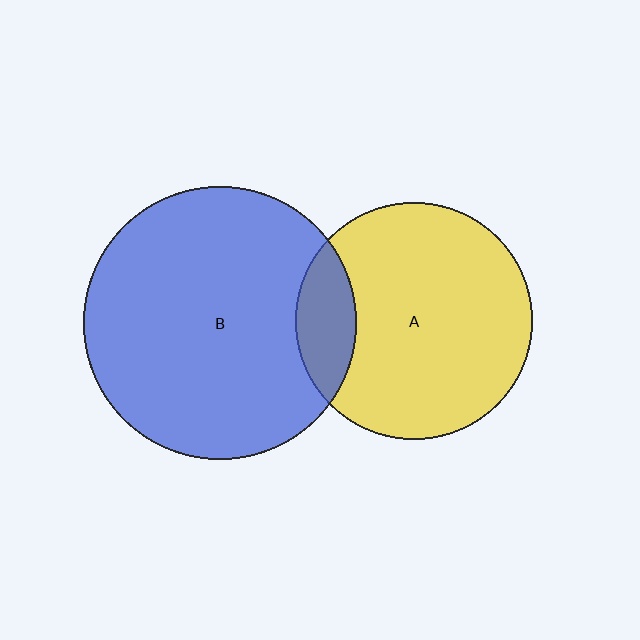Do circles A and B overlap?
Yes.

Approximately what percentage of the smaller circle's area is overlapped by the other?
Approximately 15%.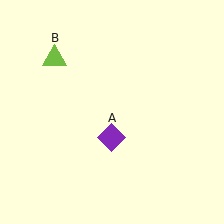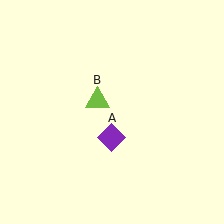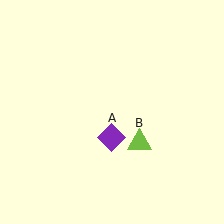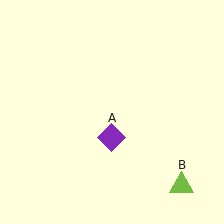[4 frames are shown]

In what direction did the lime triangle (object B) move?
The lime triangle (object B) moved down and to the right.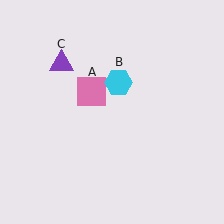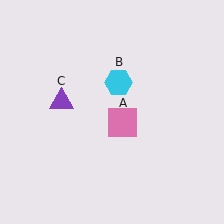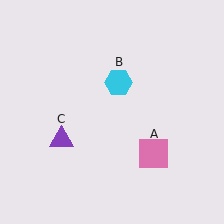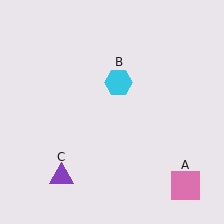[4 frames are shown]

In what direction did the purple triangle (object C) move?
The purple triangle (object C) moved down.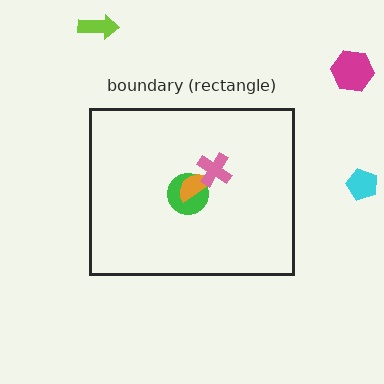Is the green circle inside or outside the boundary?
Inside.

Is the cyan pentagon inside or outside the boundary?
Outside.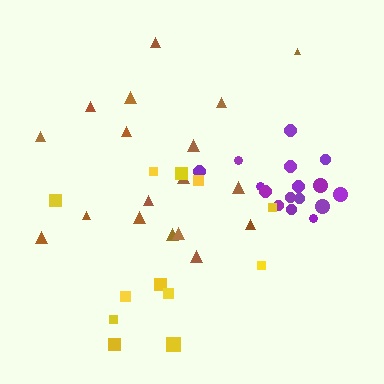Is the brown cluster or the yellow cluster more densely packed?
Yellow.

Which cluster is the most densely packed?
Purple.